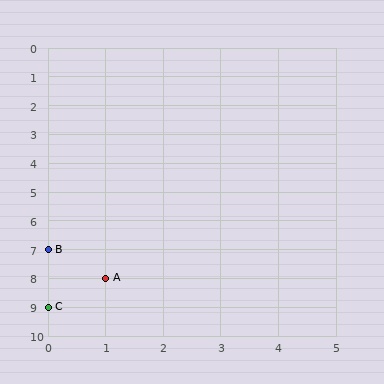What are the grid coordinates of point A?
Point A is at grid coordinates (1, 8).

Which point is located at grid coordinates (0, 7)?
Point B is at (0, 7).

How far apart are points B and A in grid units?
Points B and A are 1 column and 1 row apart (about 1.4 grid units diagonally).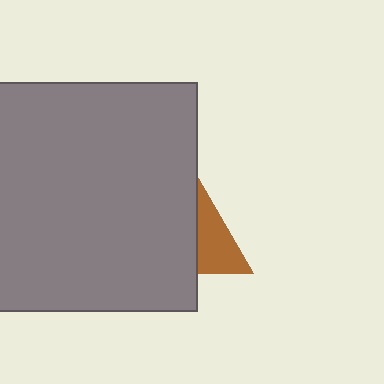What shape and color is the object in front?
The object in front is a gray square.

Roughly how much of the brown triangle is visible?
A small part of it is visible (roughly 36%).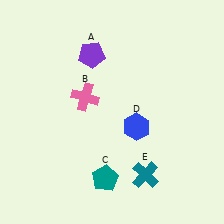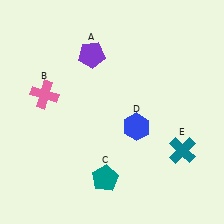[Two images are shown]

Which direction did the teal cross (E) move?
The teal cross (E) moved right.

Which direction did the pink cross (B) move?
The pink cross (B) moved left.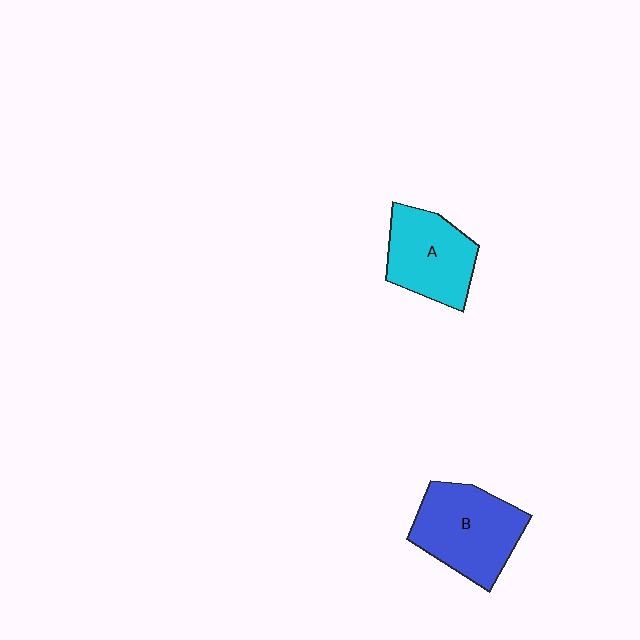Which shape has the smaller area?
Shape A (cyan).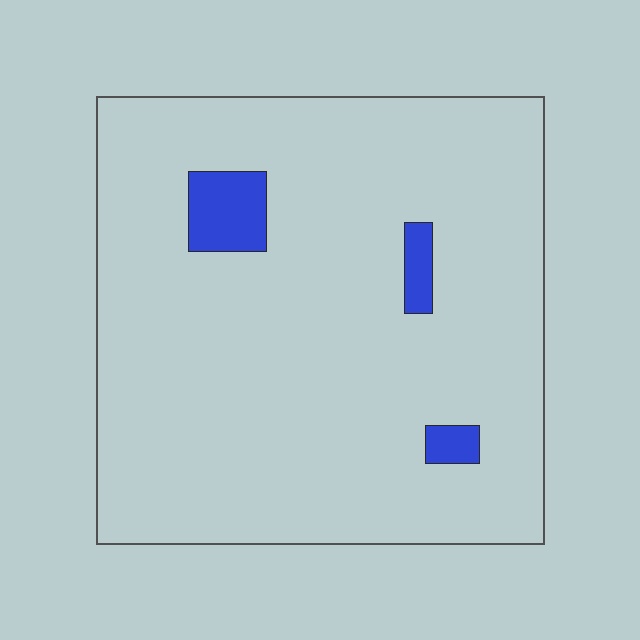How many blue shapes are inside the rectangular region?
3.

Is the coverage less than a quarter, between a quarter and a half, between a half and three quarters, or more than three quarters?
Less than a quarter.